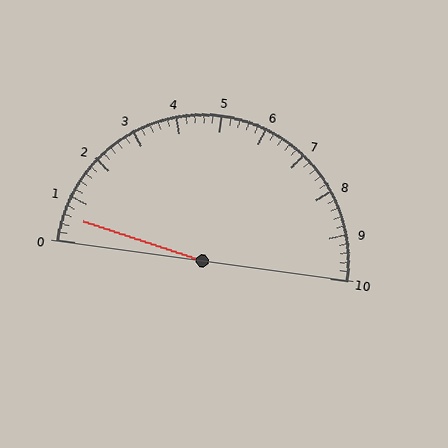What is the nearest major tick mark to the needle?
The nearest major tick mark is 1.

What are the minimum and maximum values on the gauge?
The gauge ranges from 0 to 10.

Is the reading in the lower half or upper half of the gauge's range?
The reading is in the lower half of the range (0 to 10).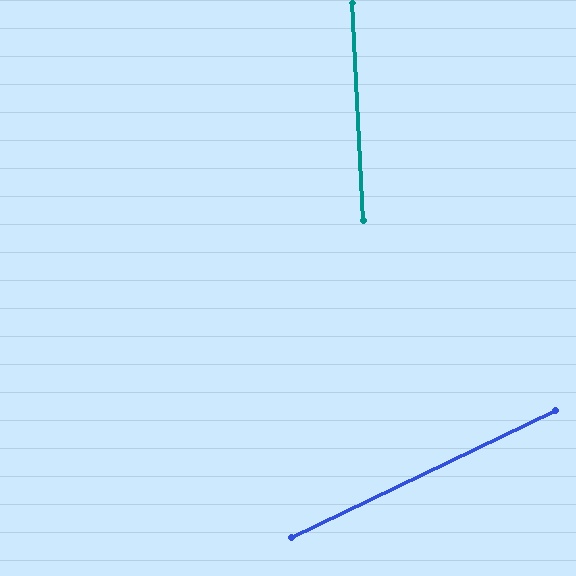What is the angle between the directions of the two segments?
Approximately 67 degrees.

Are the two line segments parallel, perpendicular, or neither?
Neither parallel nor perpendicular — they differ by about 67°.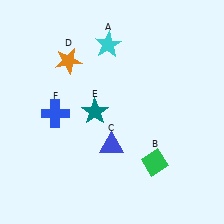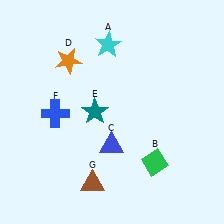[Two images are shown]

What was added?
A brown triangle (G) was added in Image 2.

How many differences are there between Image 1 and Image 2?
There is 1 difference between the two images.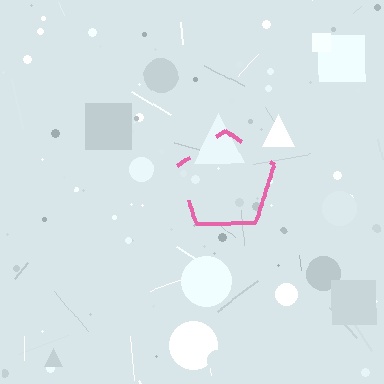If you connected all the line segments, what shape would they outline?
They would outline a pentagon.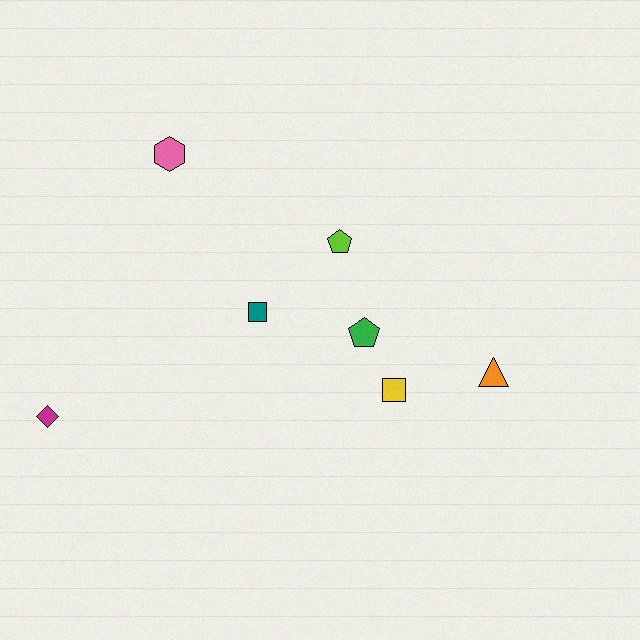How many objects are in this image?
There are 7 objects.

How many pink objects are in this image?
There is 1 pink object.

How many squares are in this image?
There are 2 squares.